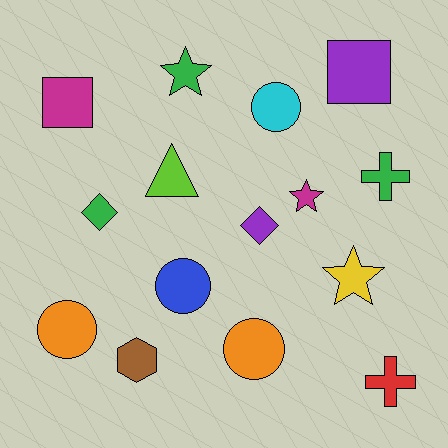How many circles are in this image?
There are 4 circles.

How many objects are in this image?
There are 15 objects.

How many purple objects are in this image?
There are 2 purple objects.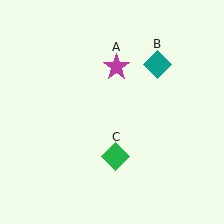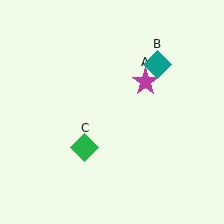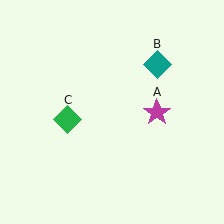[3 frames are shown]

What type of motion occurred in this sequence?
The magenta star (object A), green diamond (object C) rotated clockwise around the center of the scene.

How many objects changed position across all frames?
2 objects changed position: magenta star (object A), green diamond (object C).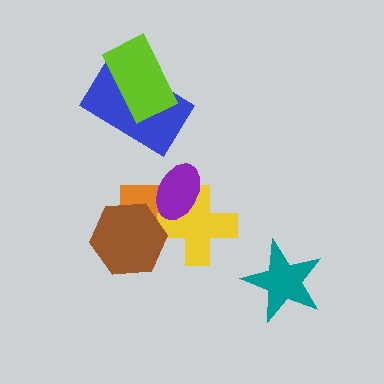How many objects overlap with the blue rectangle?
1 object overlaps with the blue rectangle.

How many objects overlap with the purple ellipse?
2 objects overlap with the purple ellipse.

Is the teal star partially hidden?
No, no other shape covers it.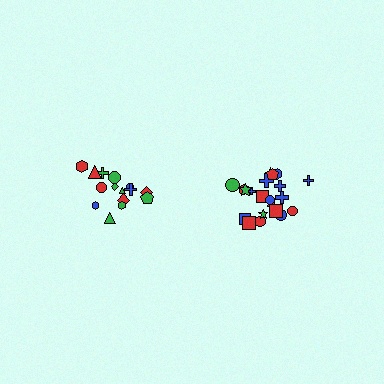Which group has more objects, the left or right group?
The right group.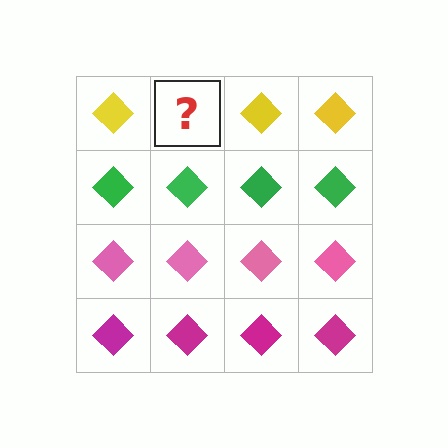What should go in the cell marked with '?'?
The missing cell should contain a yellow diamond.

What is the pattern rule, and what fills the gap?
The rule is that each row has a consistent color. The gap should be filled with a yellow diamond.